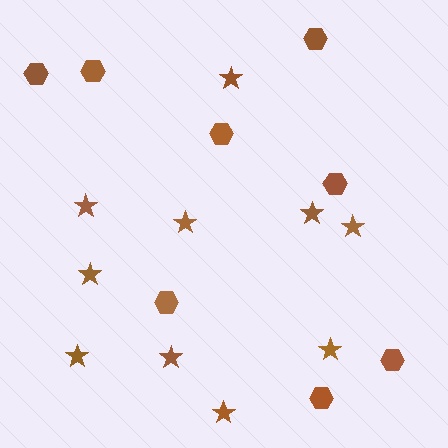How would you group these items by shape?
There are 2 groups: one group of hexagons (8) and one group of stars (10).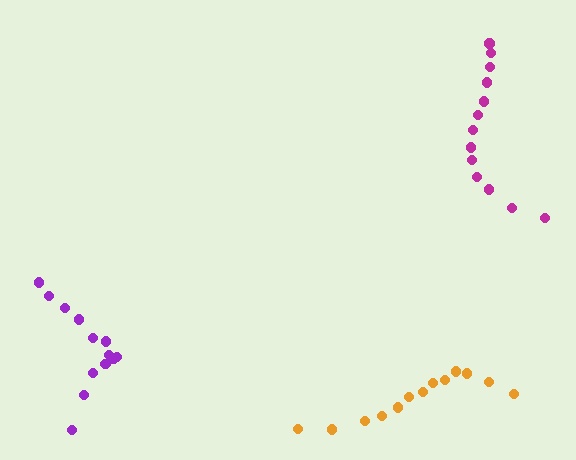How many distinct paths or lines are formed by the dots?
There are 3 distinct paths.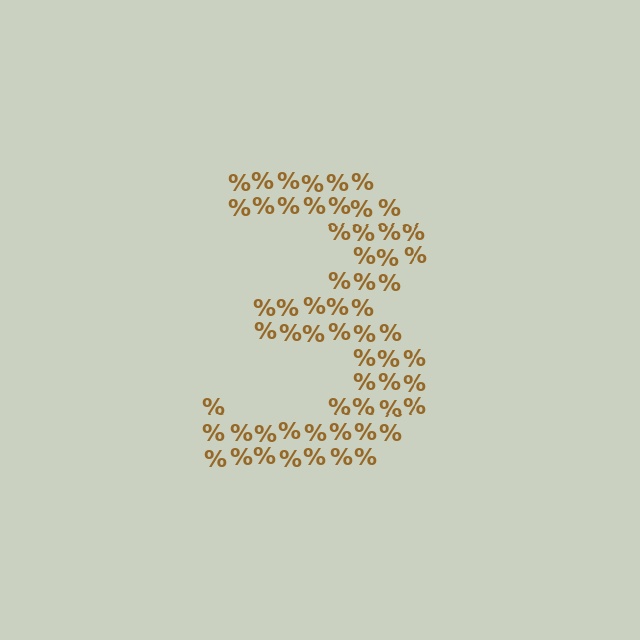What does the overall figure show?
The overall figure shows the digit 3.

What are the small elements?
The small elements are percent signs.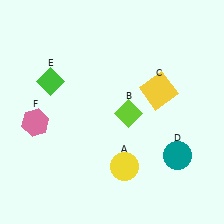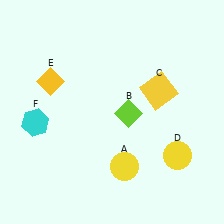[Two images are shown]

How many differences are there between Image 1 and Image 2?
There are 3 differences between the two images.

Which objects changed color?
D changed from teal to yellow. E changed from green to yellow. F changed from pink to cyan.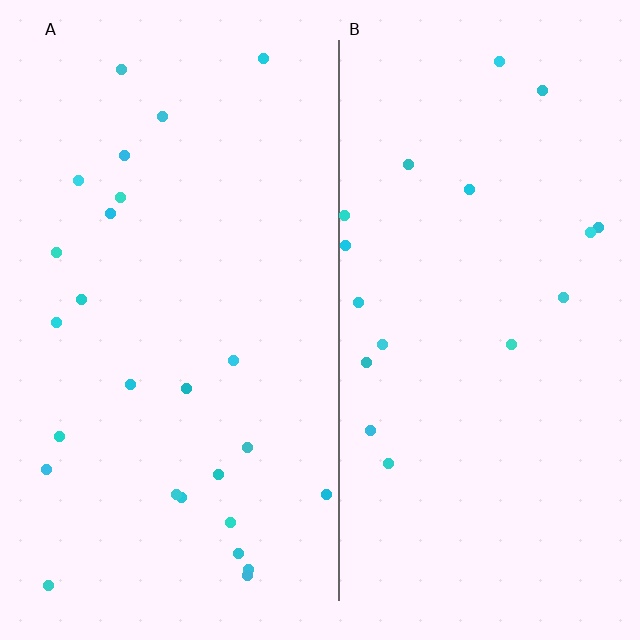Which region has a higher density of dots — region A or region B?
A (the left).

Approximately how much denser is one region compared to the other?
Approximately 1.5× — region A over region B.